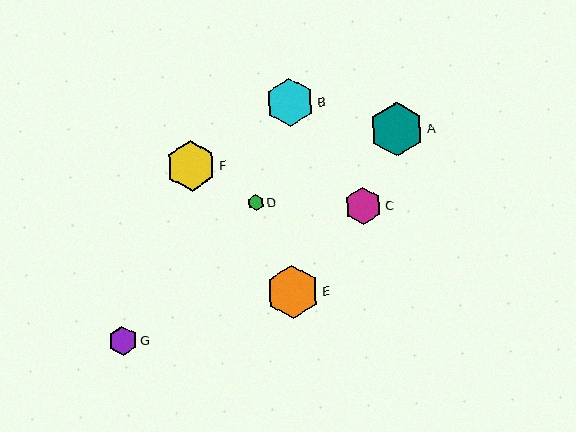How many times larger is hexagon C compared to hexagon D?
Hexagon C is approximately 2.4 times the size of hexagon D.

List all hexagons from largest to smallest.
From largest to smallest: A, E, F, B, C, G, D.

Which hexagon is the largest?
Hexagon A is the largest with a size of approximately 54 pixels.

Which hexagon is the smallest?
Hexagon D is the smallest with a size of approximately 16 pixels.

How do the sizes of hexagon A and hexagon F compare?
Hexagon A and hexagon F are approximately the same size.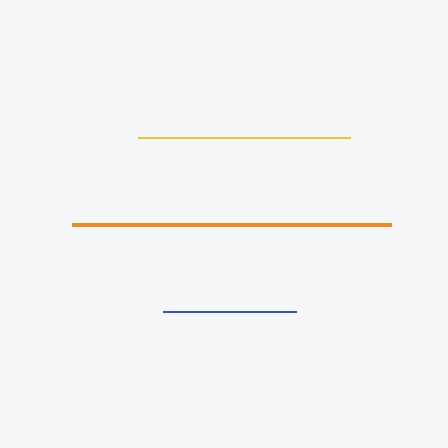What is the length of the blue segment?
The blue segment is approximately 134 pixels long.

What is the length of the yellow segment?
The yellow segment is approximately 212 pixels long.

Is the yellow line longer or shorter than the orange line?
The orange line is longer than the yellow line.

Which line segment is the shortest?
The blue line is the shortest at approximately 134 pixels.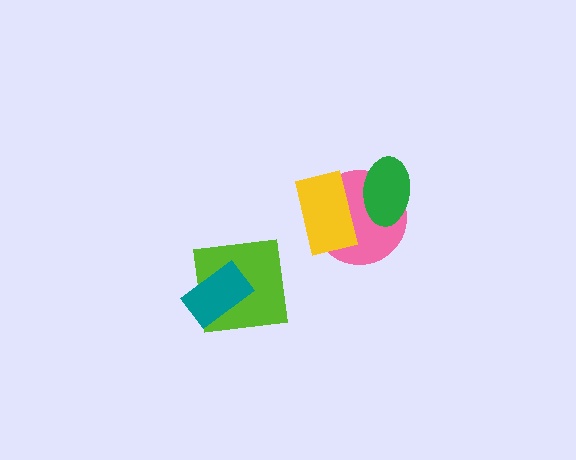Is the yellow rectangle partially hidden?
No, no other shape covers it.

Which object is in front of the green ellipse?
The yellow rectangle is in front of the green ellipse.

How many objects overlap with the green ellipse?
2 objects overlap with the green ellipse.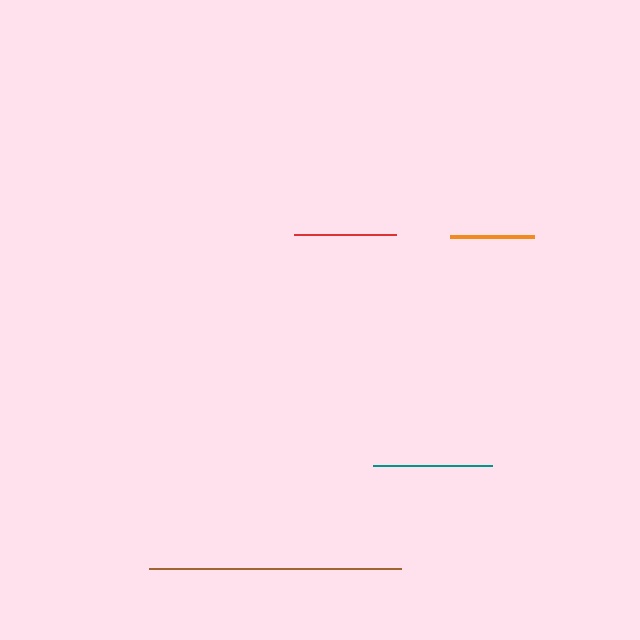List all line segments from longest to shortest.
From longest to shortest: brown, teal, red, orange.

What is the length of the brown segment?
The brown segment is approximately 252 pixels long.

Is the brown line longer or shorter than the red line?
The brown line is longer than the red line.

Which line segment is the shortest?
The orange line is the shortest at approximately 84 pixels.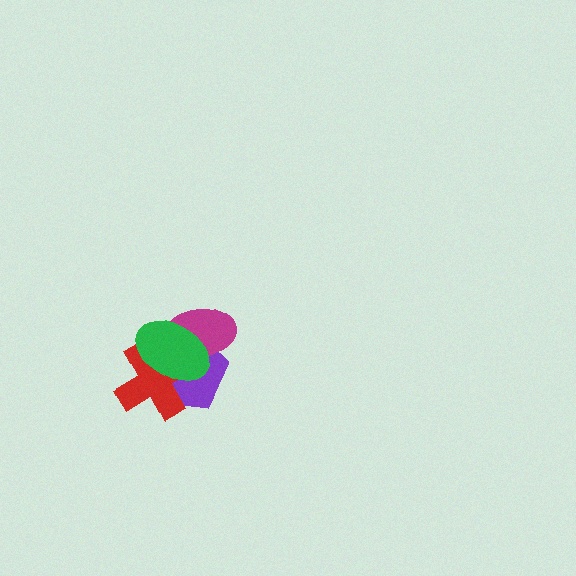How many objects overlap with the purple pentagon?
3 objects overlap with the purple pentagon.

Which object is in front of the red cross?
The green ellipse is in front of the red cross.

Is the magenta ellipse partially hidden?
Yes, it is partially covered by another shape.